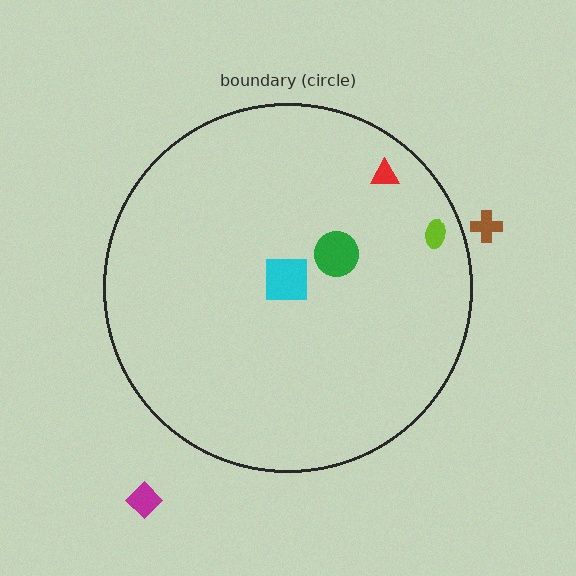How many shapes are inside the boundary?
4 inside, 2 outside.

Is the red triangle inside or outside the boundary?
Inside.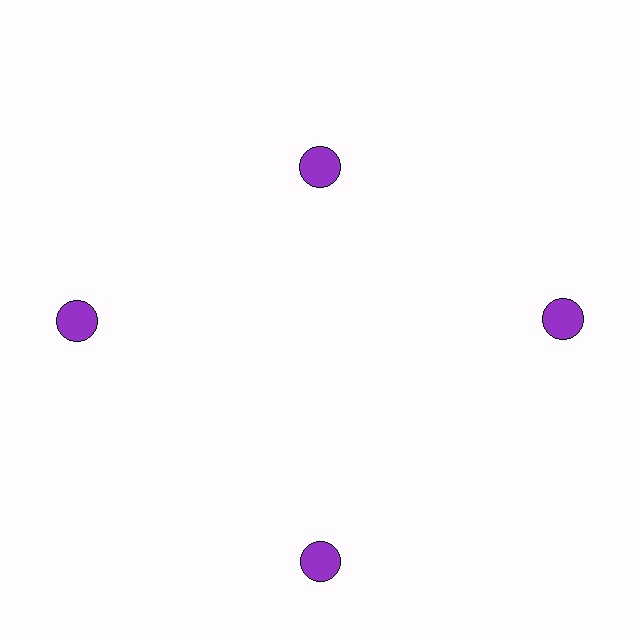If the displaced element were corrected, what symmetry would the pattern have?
It would have 4-fold rotational symmetry — the pattern would map onto itself every 90 degrees.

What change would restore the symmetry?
The symmetry would be restored by moving it outward, back onto the ring so that all 4 circles sit at equal angles and equal distance from the center.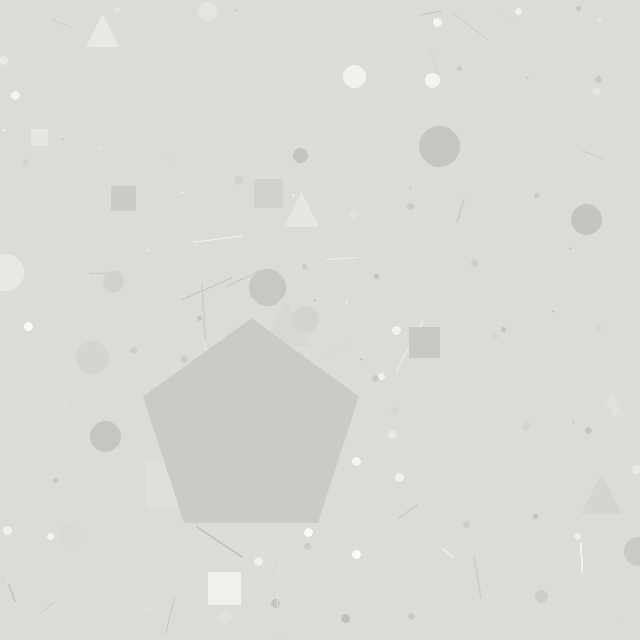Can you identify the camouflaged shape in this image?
The camouflaged shape is a pentagon.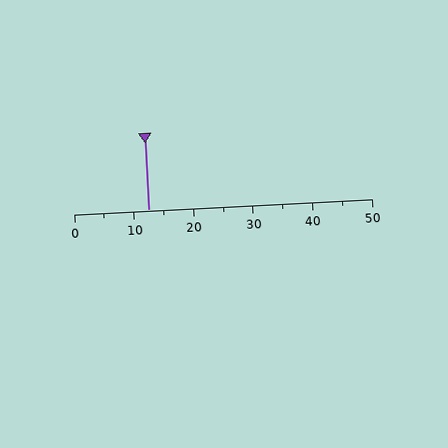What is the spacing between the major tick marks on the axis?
The major ticks are spaced 10 apart.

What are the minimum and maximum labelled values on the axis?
The axis runs from 0 to 50.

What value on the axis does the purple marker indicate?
The marker indicates approximately 12.5.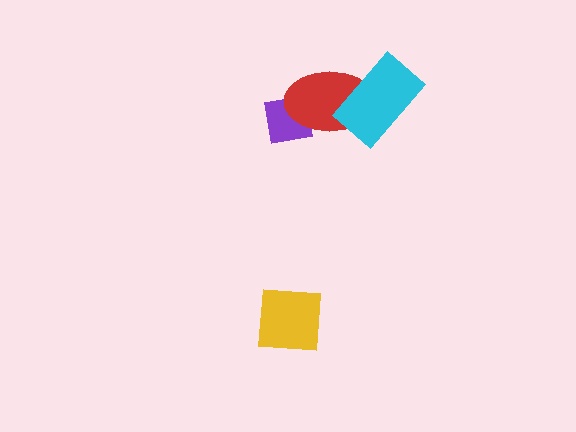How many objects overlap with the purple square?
1 object overlaps with the purple square.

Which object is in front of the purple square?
The red ellipse is in front of the purple square.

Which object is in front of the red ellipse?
The cyan rectangle is in front of the red ellipse.